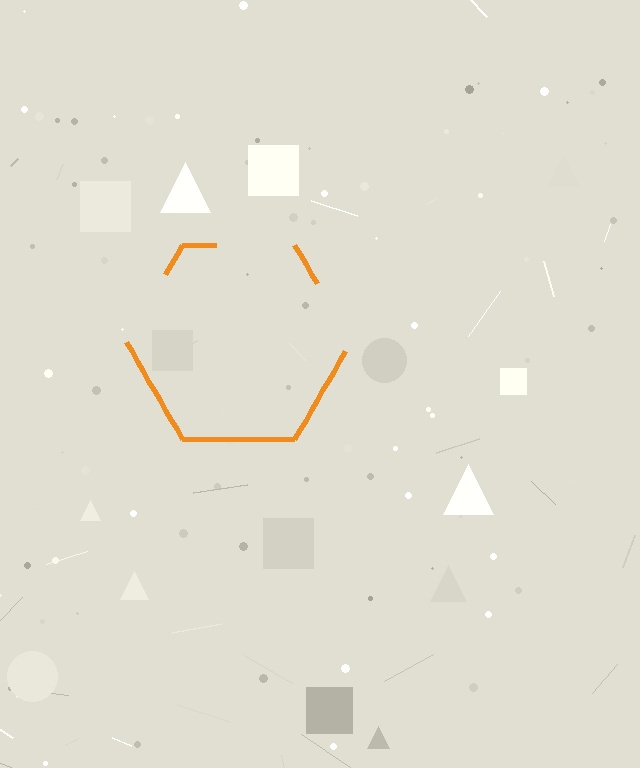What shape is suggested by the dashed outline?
The dashed outline suggests a hexagon.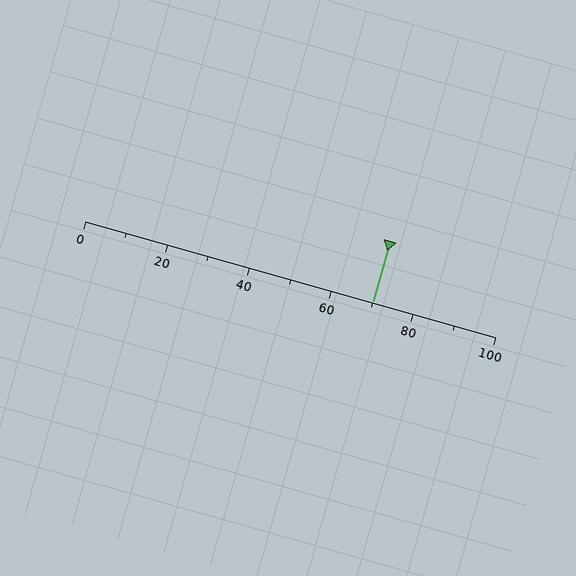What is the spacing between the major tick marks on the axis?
The major ticks are spaced 20 apart.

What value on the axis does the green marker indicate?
The marker indicates approximately 70.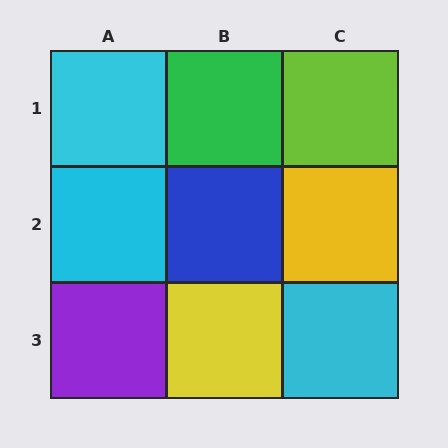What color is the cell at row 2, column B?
Blue.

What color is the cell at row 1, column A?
Cyan.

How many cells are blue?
1 cell is blue.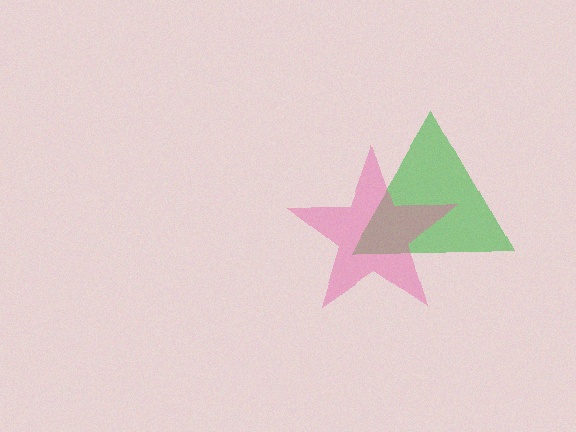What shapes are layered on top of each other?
The layered shapes are: a green triangle, a pink star.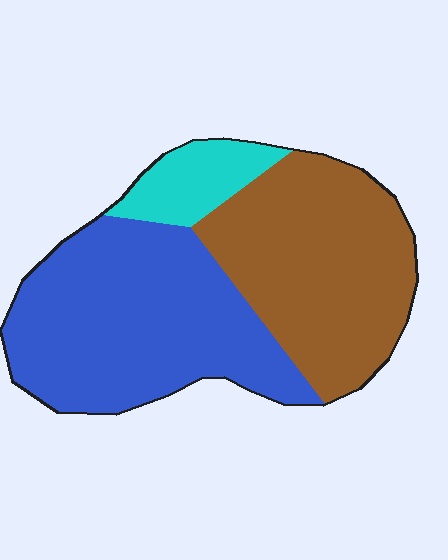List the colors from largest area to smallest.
From largest to smallest: blue, brown, cyan.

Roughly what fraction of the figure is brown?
Brown takes up about two fifths (2/5) of the figure.